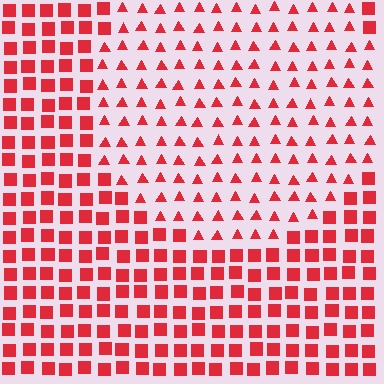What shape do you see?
I see a circle.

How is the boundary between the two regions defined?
The boundary is defined by a change in element shape: triangles inside vs. squares outside. All elements share the same color and spacing.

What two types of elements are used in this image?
The image uses triangles inside the circle region and squares outside it.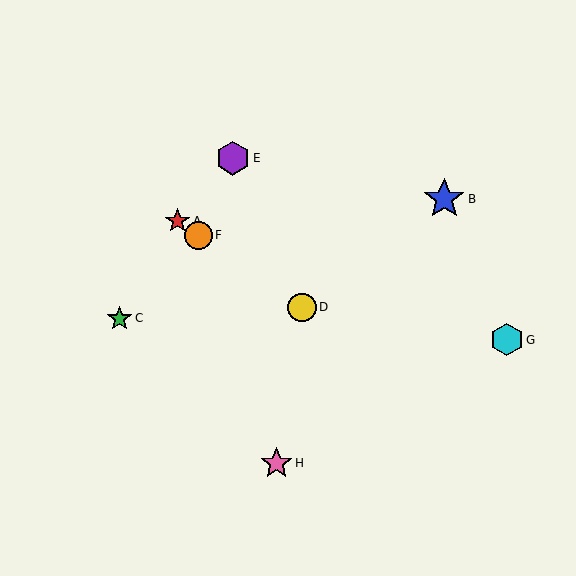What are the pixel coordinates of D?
Object D is at (302, 307).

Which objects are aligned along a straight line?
Objects A, D, F are aligned along a straight line.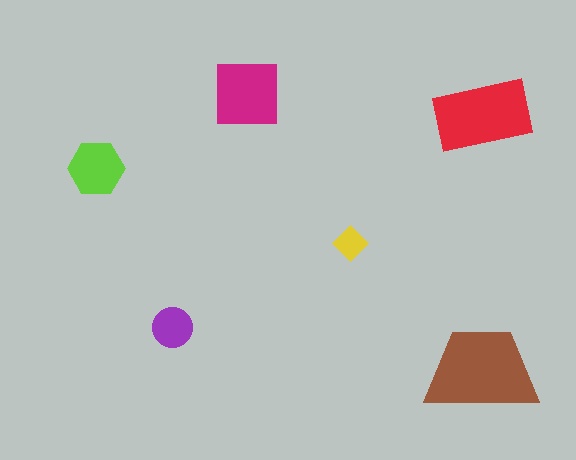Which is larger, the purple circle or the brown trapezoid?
The brown trapezoid.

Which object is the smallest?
The yellow diamond.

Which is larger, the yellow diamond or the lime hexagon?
The lime hexagon.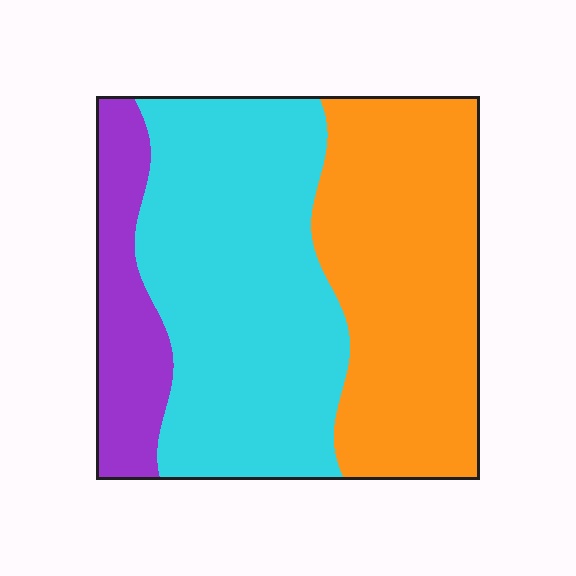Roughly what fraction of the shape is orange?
Orange takes up about two fifths (2/5) of the shape.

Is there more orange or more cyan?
Cyan.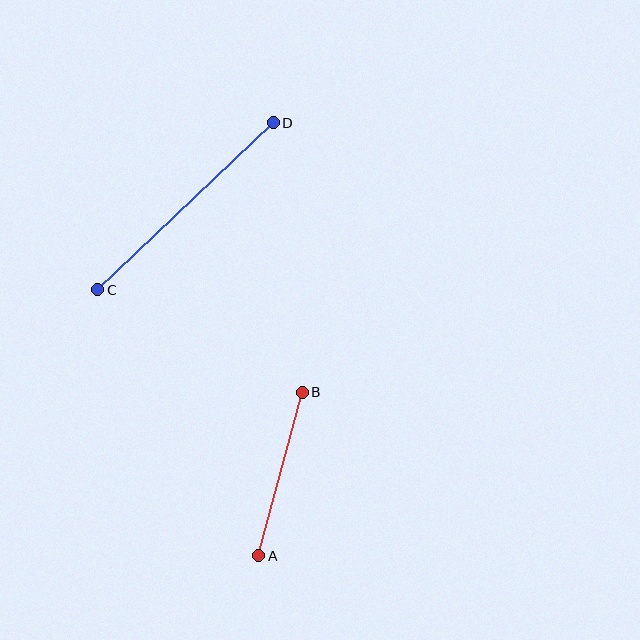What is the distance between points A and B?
The distance is approximately 169 pixels.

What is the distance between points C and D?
The distance is approximately 243 pixels.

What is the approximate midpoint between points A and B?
The midpoint is at approximately (281, 474) pixels.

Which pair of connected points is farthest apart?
Points C and D are farthest apart.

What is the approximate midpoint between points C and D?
The midpoint is at approximately (186, 206) pixels.